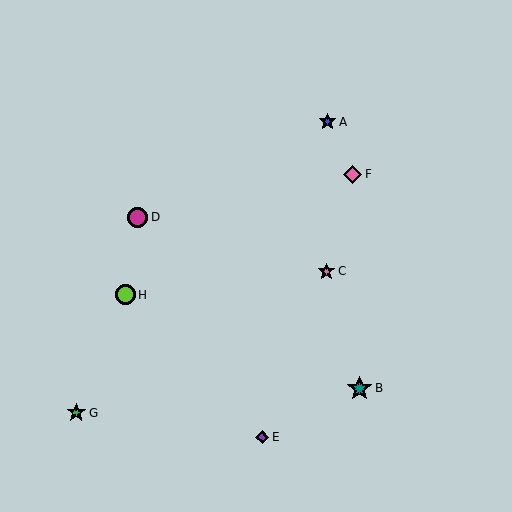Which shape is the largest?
The teal star (labeled B) is the largest.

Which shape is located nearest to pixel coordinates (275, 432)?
The purple diamond (labeled E) at (262, 437) is nearest to that location.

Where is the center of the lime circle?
The center of the lime circle is at (125, 295).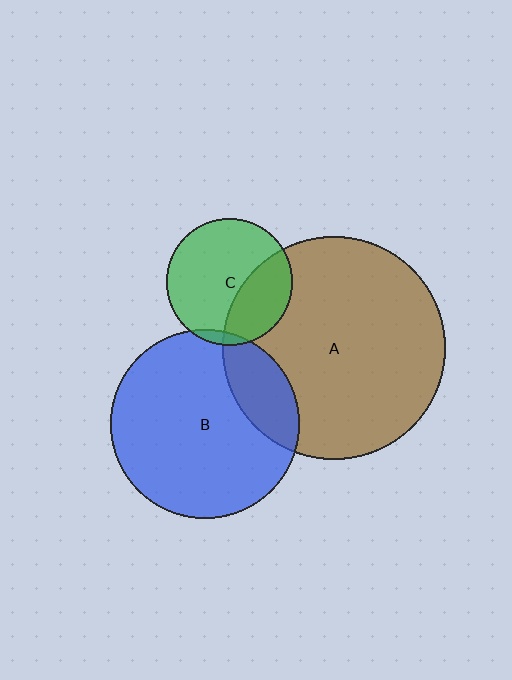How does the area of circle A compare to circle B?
Approximately 1.4 times.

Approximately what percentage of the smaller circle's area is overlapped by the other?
Approximately 30%.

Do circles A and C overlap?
Yes.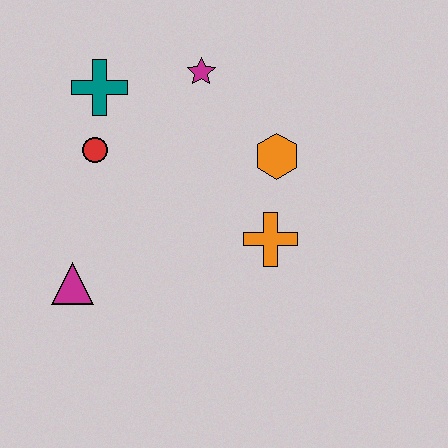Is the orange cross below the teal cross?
Yes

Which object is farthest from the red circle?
The orange cross is farthest from the red circle.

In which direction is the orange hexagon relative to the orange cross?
The orange hexagon is above the orange cross.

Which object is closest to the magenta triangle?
The red circle is closest to the magenta triangle.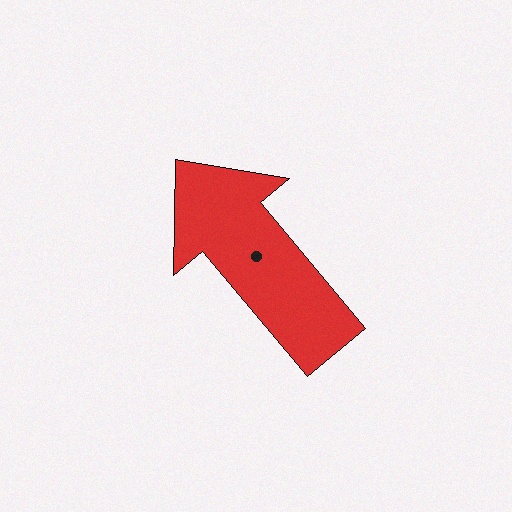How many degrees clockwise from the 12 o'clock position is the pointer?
Approximately 320 degrees.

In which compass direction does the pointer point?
Northwest.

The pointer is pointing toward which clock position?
Roughly 11 o'clock.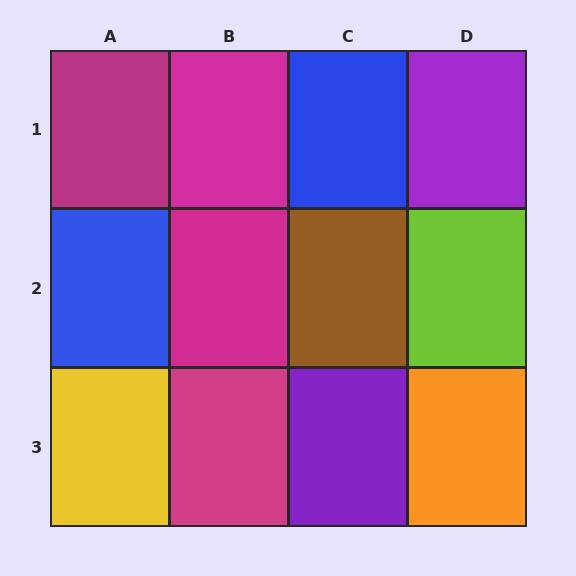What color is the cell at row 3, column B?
Magenta.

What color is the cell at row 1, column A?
Magenta.